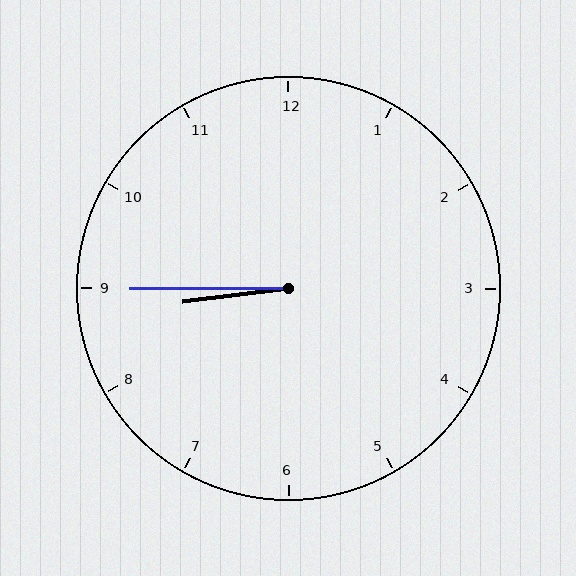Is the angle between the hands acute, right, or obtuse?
It is acute.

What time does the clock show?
8:45.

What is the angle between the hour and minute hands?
Approximately 8 degrees.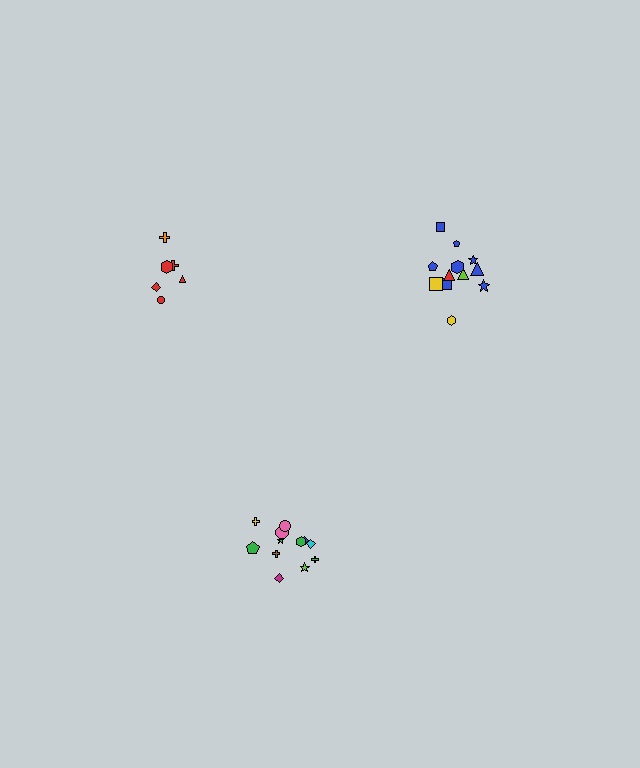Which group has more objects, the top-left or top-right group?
The top-right group.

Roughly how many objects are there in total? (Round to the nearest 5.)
Roughly 30 objects in total.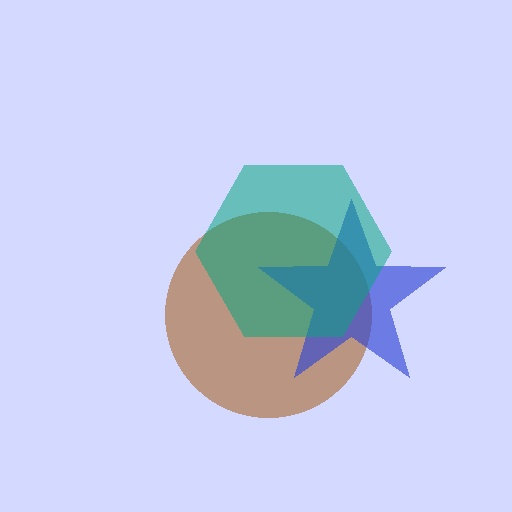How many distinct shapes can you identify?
There are 3 distinct shapes: a brown circle, a blue star, a teal hexagon.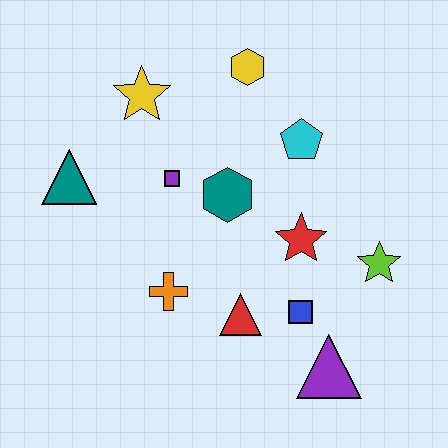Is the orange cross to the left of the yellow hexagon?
Yes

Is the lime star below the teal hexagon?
Yes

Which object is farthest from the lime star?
The teal triangle is farthest from the lime star.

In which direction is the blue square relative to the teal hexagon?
The blue square is below the teal hexagon.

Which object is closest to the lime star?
The red star is closest to the lime star.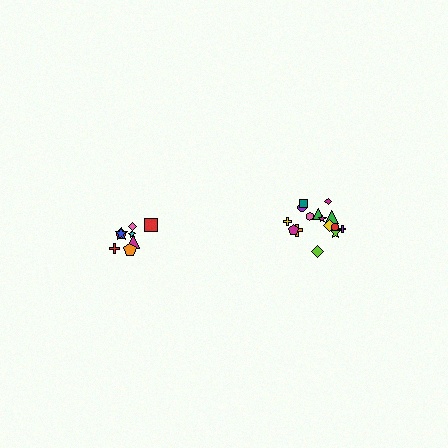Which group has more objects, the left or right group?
The right group.